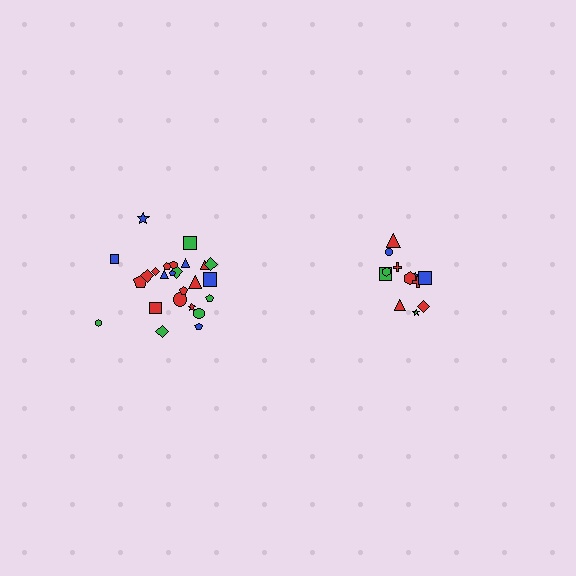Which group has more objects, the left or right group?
The left group.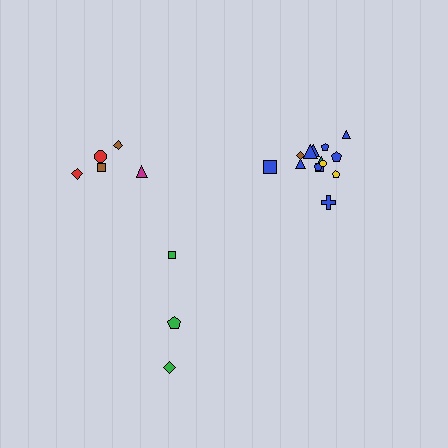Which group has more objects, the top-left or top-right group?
The top-right group.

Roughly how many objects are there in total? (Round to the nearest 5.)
Roughly 25 objects in total.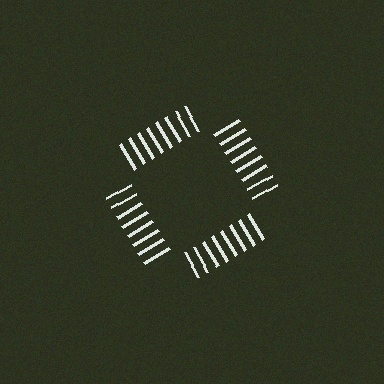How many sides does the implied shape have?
4 sides — the line-ends trace a square.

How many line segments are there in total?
32 — 8 along each of the 4 edges.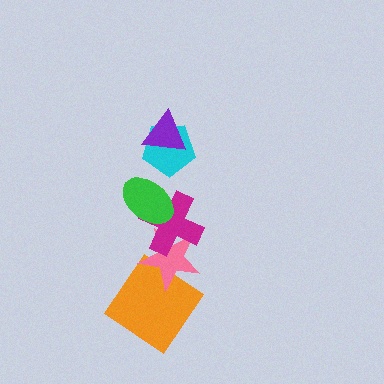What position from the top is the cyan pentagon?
The cyan pentagon is 2nd from the top.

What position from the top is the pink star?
The pink star is 5th from the top.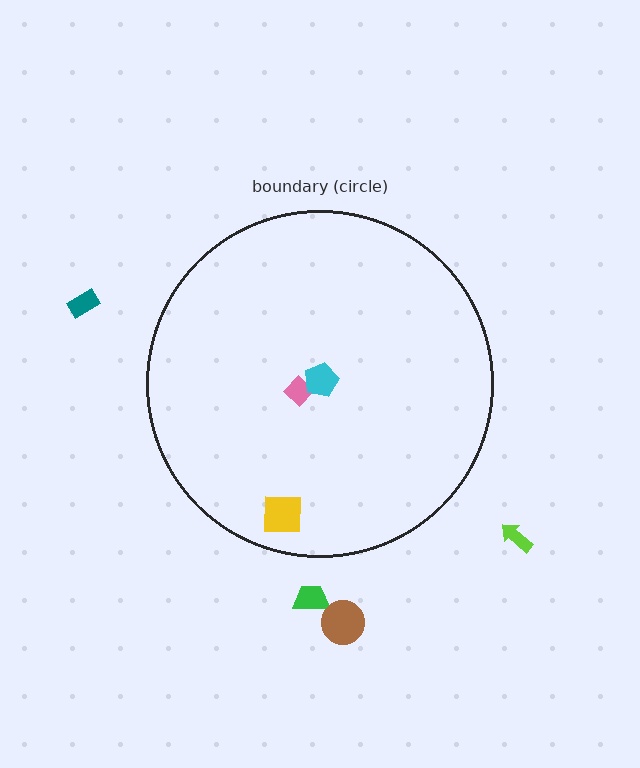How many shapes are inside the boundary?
3 inside, 4 outside.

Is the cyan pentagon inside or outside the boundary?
Inside.